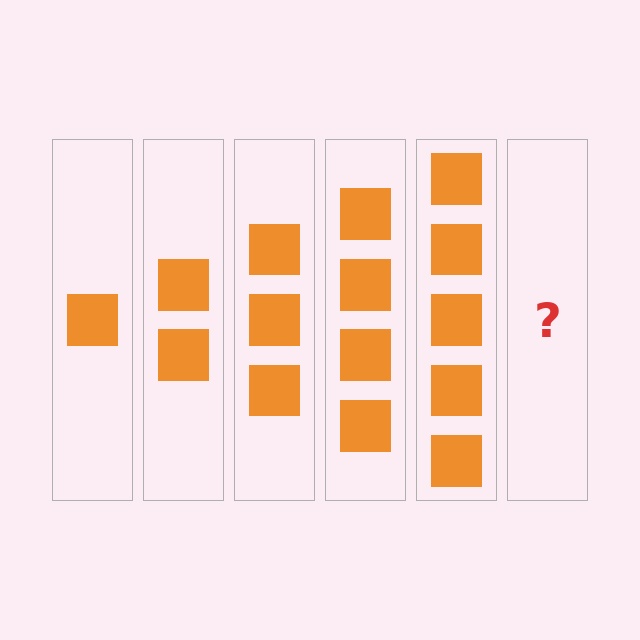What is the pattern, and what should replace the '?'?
The pattern is that each step adds one more square. The '?' should be 6 squares.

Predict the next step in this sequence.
The next step is 6 squares.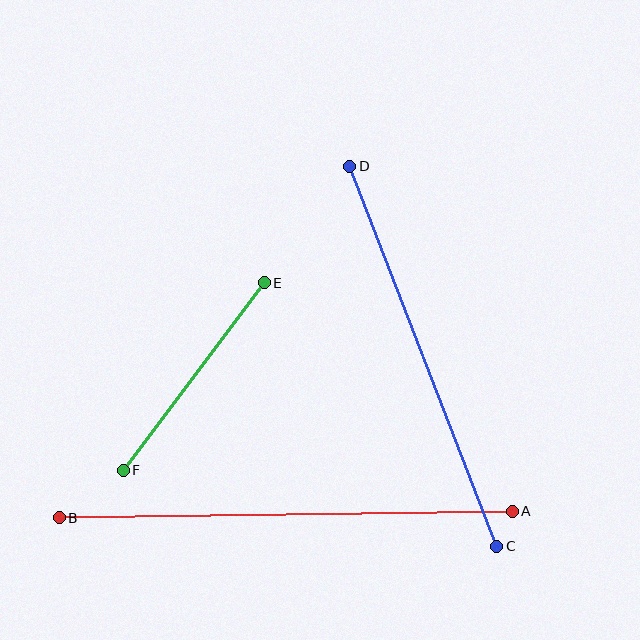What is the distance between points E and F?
The distance is approximately 235 pixels.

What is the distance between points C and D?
The distance is approximately 407 pixels.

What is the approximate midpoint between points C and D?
The midpoint is at approximately (423, 356) pixels.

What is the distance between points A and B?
The distance is approximately 453 pixels.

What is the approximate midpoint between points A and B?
The midpoint is at approximately (286, 514) pixels.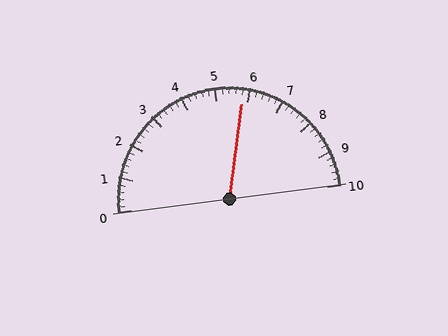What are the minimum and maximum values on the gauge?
The gauge ranges from 0 to 10.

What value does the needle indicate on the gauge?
The needle indicates approximately 5.8.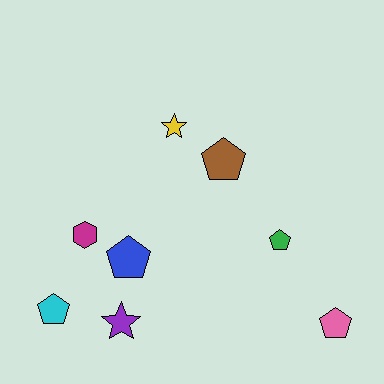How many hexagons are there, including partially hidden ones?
There is 1 hexagon.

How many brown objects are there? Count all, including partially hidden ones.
There is 1 brown object.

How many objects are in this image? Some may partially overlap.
There are 8 objects.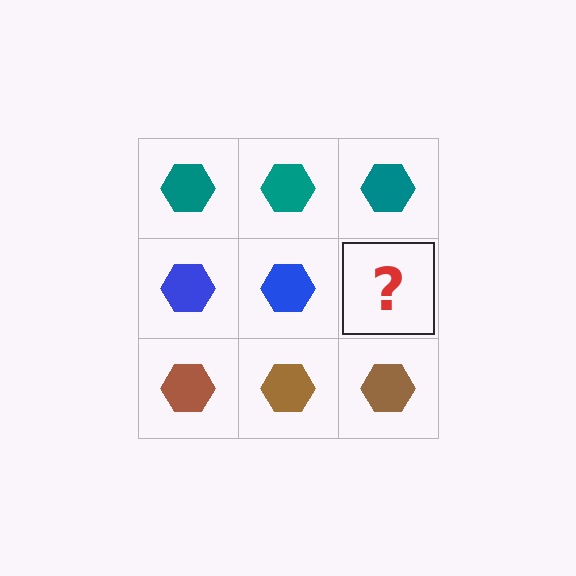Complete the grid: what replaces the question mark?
The question mark should be replaced with a blue hexagon.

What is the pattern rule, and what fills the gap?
The rule is that each row has a consistent color. The gap should be filled with a blue hexagon.